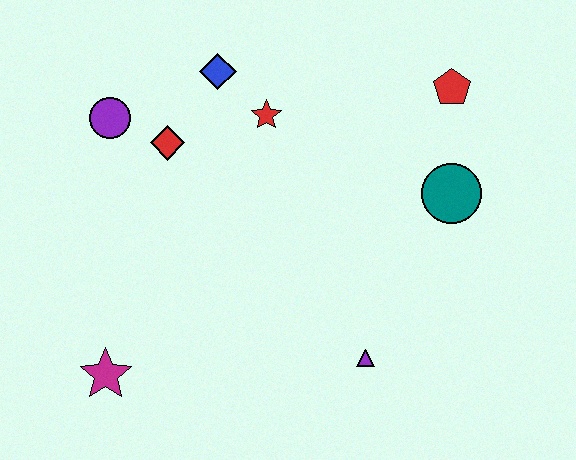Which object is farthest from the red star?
The magenta star is farthest from the red star.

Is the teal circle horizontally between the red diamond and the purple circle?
No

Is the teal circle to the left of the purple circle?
No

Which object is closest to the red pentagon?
The teal circle is closest to the red pentagon.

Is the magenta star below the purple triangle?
Yes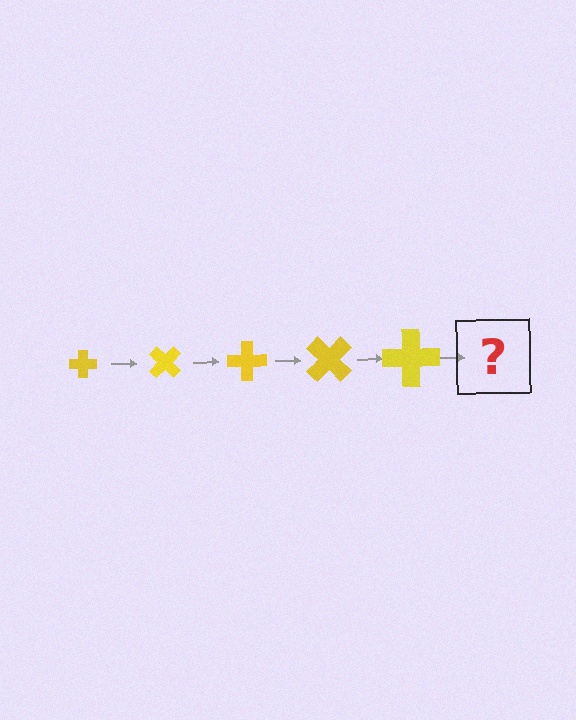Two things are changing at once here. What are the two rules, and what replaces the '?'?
The two rules are that the cross grows larger each step and it rotates 45 degrees each step. The '?' should be a cross, larger than the previous one and rotated 225 degrees from the start.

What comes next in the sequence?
The next element should be a cross, larger than the previous one and rotated 225 degrees from the start.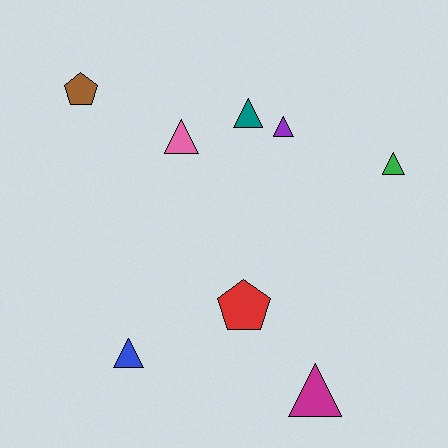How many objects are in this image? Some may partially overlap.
There are 8 objects.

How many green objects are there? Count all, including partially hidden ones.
There is 1 green object.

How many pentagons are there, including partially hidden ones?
There are 2 pentagons.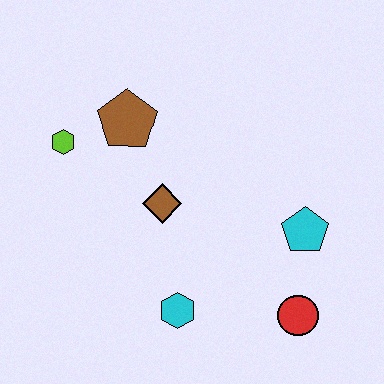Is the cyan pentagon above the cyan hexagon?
Yes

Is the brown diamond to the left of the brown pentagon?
No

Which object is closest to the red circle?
The cyan pentagon is closest to the red circle.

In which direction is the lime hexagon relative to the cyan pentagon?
The lime hexagon is to the left of the cyan pentagon.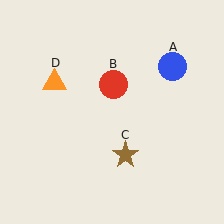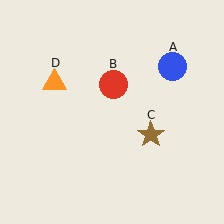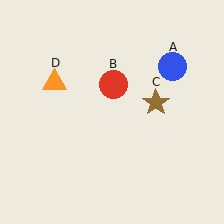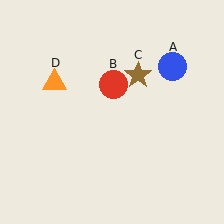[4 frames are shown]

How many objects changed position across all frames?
1 object changed position: brown star (object C).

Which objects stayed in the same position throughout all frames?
Blue circle (object A) and red circle (object B) and orange triangle (object D) remained stationary.